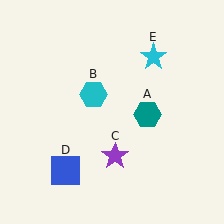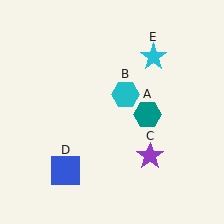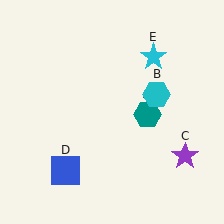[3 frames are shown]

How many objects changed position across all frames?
2 objects changed position: cyan hexagon (object B), purple star (object C).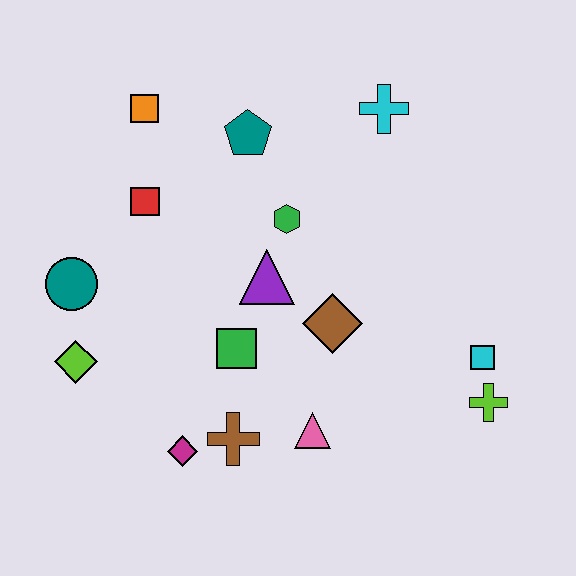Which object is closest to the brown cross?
The magenta diamond is closest to the brown cross.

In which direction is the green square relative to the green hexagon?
The green square is below the green hexagon.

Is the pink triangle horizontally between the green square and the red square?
No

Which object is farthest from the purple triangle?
The lime cross is farthest from the purple triangle.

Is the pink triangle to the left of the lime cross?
Yes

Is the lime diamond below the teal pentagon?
Yes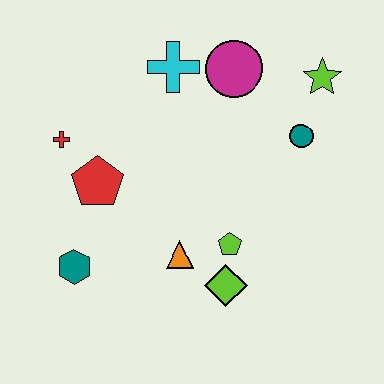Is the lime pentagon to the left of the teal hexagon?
No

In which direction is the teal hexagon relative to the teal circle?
The teal hexagon is to the left of the teal circle.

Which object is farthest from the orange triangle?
The lime star is farthest from the orange triangle.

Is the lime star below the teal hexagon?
No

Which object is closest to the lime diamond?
The lime pentagon is closest to the lime diamond.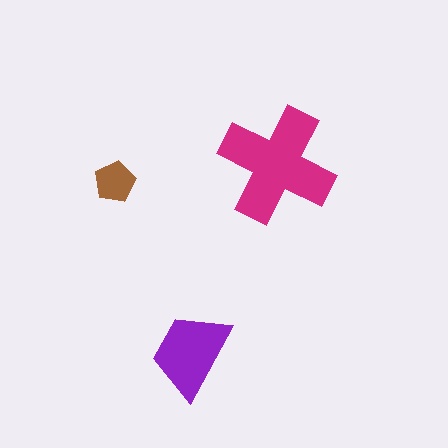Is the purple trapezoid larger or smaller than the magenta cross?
Smaller.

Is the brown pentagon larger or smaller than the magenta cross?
Smaller.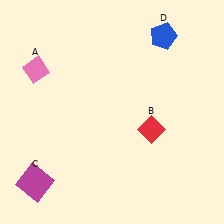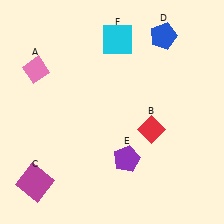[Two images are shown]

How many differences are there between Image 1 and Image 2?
There are 2 differences between the two images.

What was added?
A purple pentagon (E), a cyan square (F) were added in Image 2.